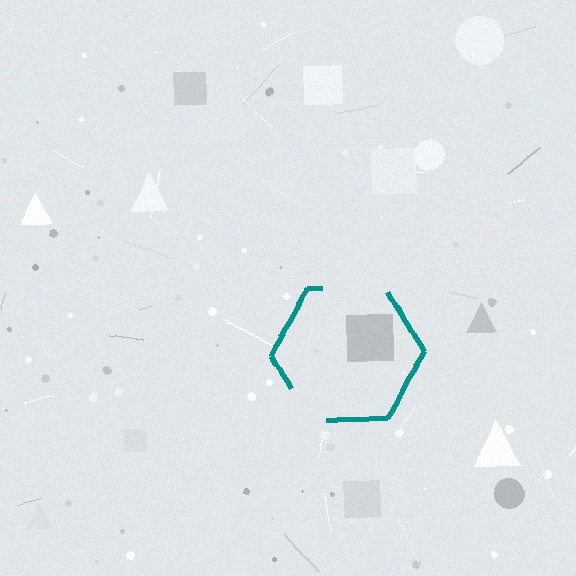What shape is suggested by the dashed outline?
The dashed outline suggests a hexagon.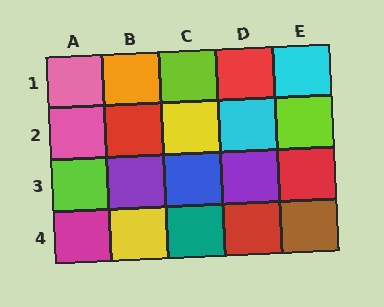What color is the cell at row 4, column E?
Brown.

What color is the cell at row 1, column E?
Cyan.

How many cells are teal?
1 cell is teal.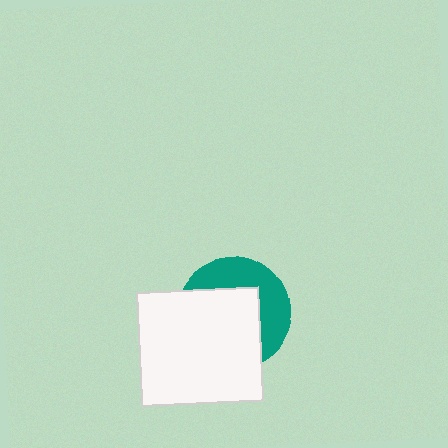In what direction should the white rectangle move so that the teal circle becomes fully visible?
The white rectangle should move toward the lower-left. That is the shortest direction to clear the overlap and leave the teal circle fully visible.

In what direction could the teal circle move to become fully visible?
The teal circle could move toward the upper-right. That would shift it out from behind the white rectangle entirely.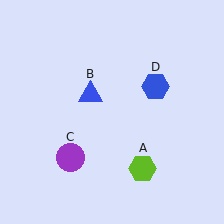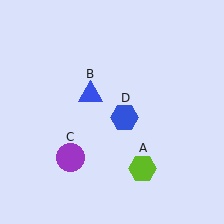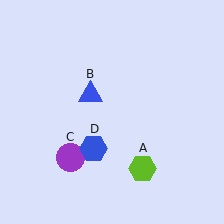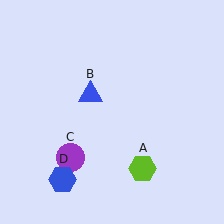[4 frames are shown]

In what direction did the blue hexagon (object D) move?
The blue hexagon (object D) moved down and to the left.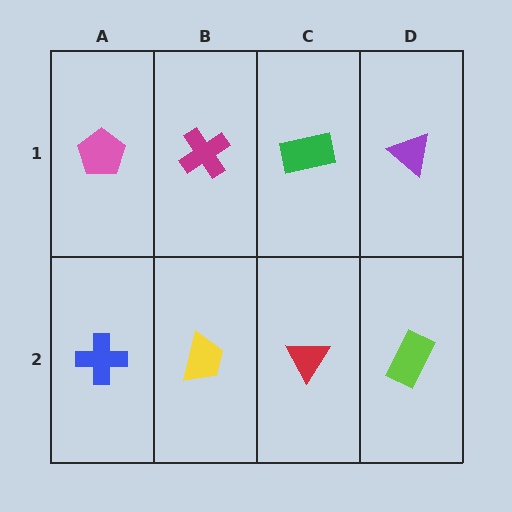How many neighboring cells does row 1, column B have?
3.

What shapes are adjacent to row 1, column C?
A red triangle (row 2, column C), a magenta cross (row 1, column B), a purple triangle (row 1, column D).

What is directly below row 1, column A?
A blue cross.